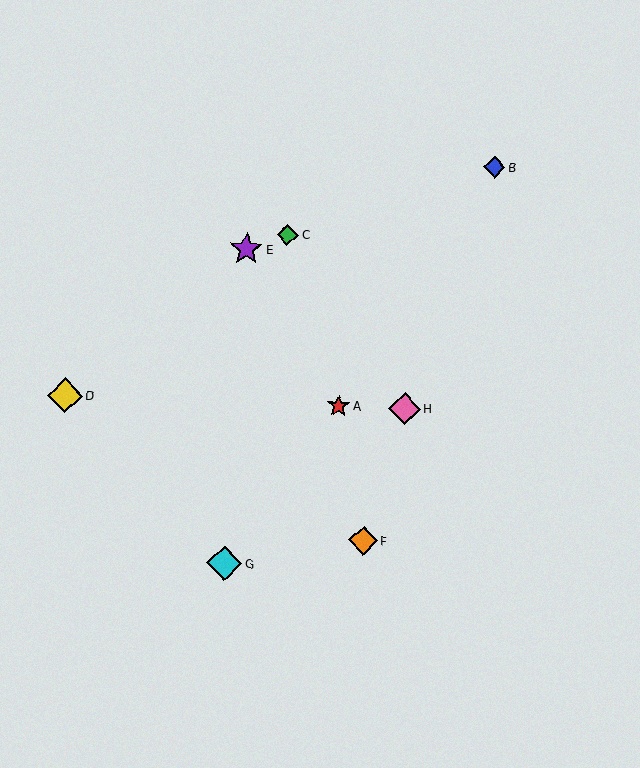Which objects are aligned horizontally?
Objects A, D, H are aligned horizontally.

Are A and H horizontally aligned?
Yes, both are at y≈406.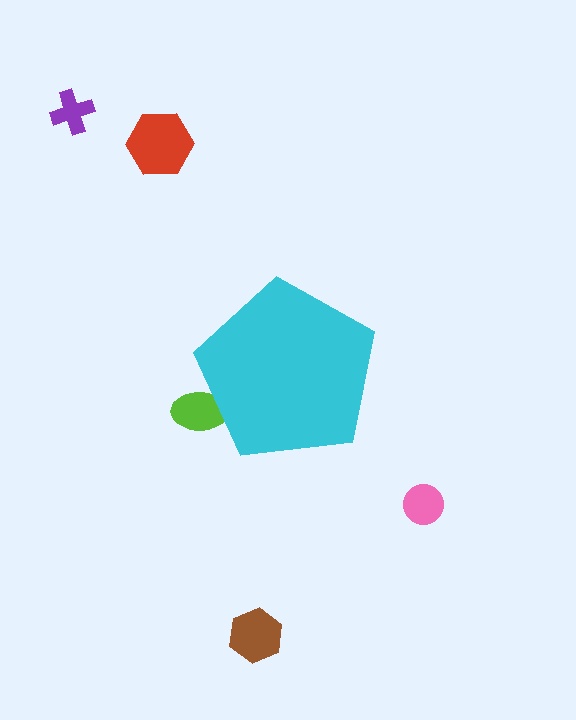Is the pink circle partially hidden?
No, the pink circle is fully visible.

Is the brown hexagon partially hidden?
No, the brown hexagon is fully visible.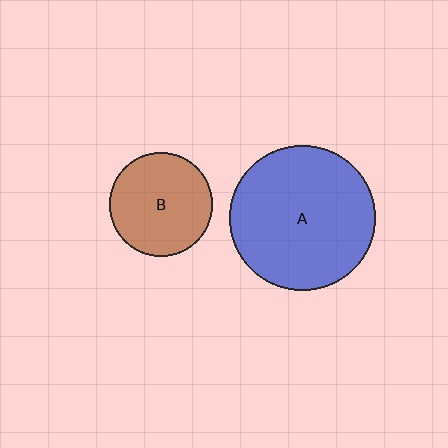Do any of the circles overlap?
No, none of the circles overlap.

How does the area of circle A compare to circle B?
Approximately 2.0 times.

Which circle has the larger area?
Circle A (blue).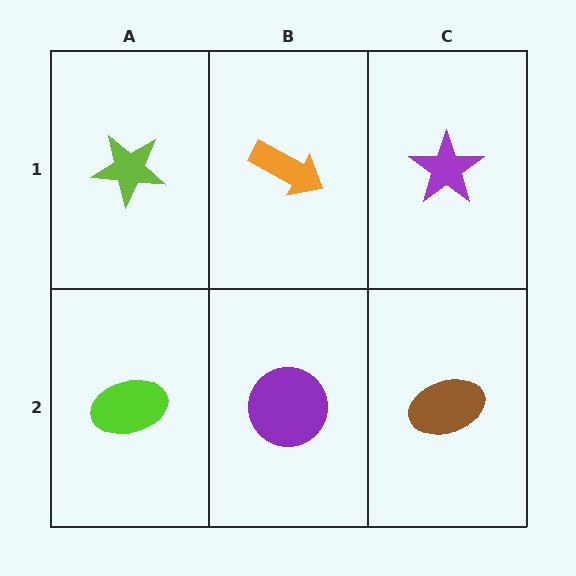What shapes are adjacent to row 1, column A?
A lime ellipse (row 2, column A), an orange arrow (row 1, column B).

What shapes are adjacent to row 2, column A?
A lime star (row 1, column A), a purple circle (row 2, column B).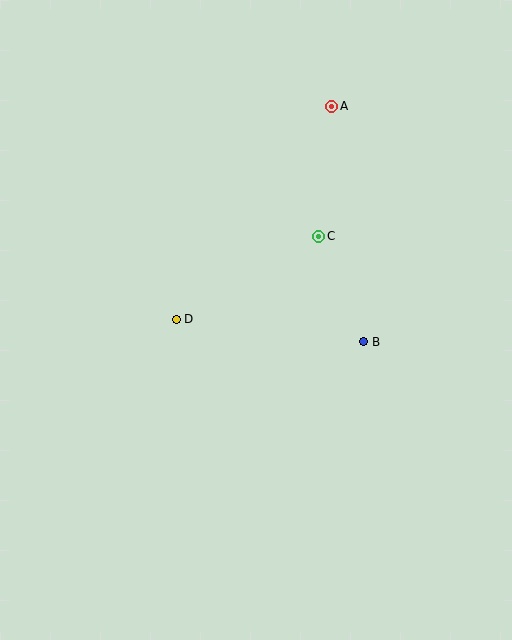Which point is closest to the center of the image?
Point D at (176, 319) is closest to the center.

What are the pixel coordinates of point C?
Point C is at (319, 236).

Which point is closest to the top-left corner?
Point A is closest to the top-left corner.